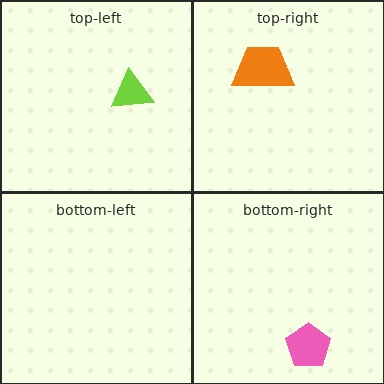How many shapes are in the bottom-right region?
1.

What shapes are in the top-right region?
The orange trapezoid.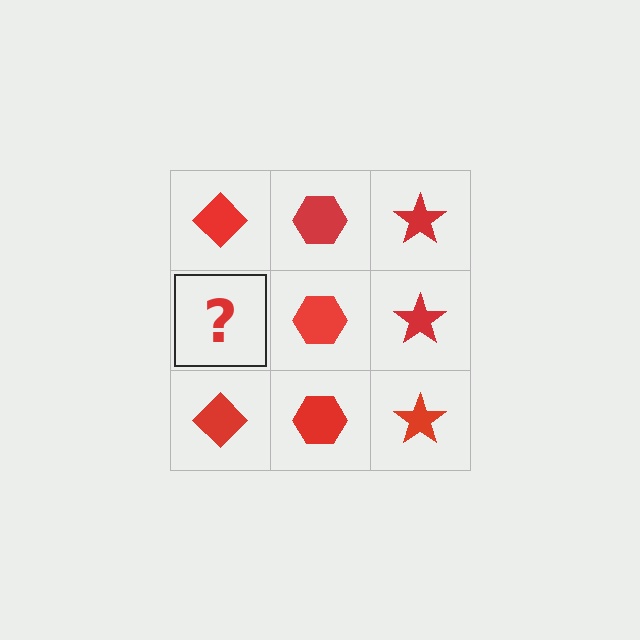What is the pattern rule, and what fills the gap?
The rule is that each column has a consistent shape. The gap should be filled with a red diamond.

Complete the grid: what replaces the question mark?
The question mark should be replaced with a red diamond.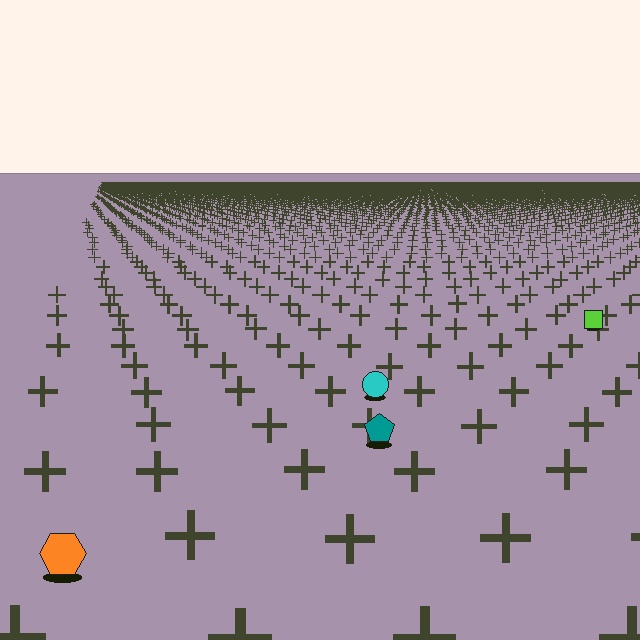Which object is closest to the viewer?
The orange hexagon is closest. The texture marks near it are larger and more spread out.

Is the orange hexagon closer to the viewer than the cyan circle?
Yes. The orange hexagon is closer — you can tell from the texture gradient: the ground texture is coarser near it.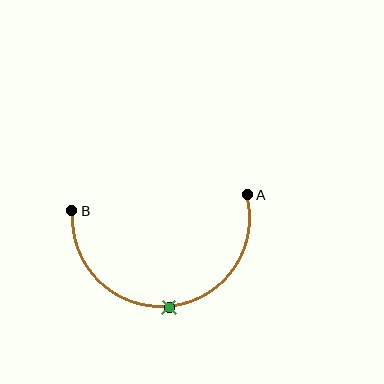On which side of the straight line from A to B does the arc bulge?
The arc bulges below the straight line connecting A and B.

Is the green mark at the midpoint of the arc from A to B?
Yes. The green mark lies on the arc at equal arc-length from both A and B — it is the arc midpoint.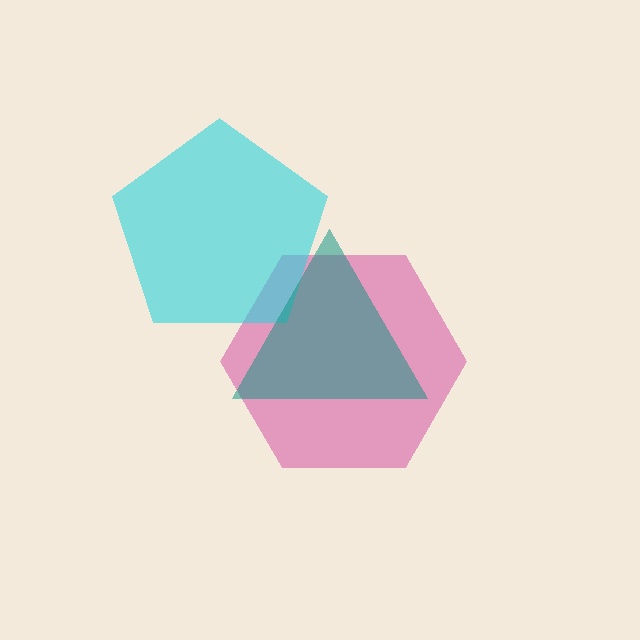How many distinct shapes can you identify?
There are 3 distinct shapes: a pink hexagon, a cyan pentagon, a teal triangle.